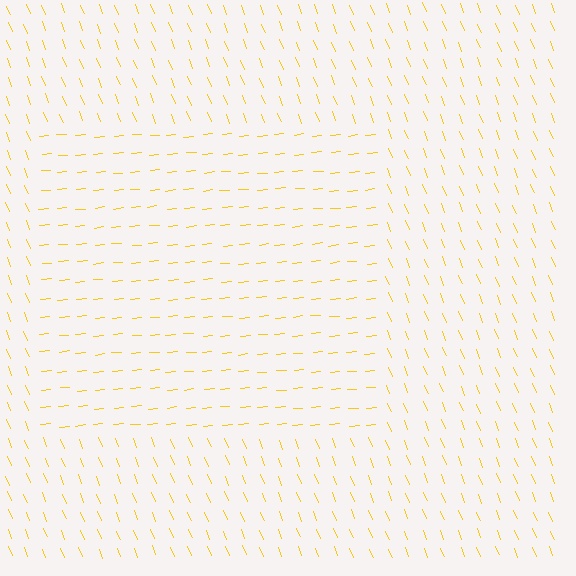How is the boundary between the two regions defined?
The boundary is defined purely by a change in line orientation (approximately 74 degrees difference). All lines are the same color and thickness.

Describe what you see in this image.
The image is filled with small yellow line segments. A rectangle region in the image has lines oriented differently from the surrounding lines, creating a visible texture boundary.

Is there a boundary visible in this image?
Yes, there is a texture boundary formed by a change in line orientation.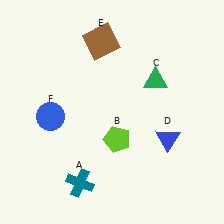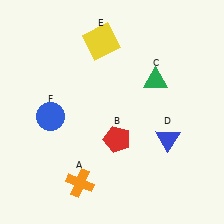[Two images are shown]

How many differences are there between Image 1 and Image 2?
There are 3 differences between the two images.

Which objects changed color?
A changed from teal to orange. B changed from lime to red. E changed from brown to yellow.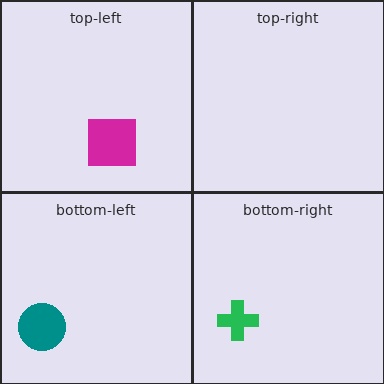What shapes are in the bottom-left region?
The teal circle.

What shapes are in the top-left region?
The magenta square.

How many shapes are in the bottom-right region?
1.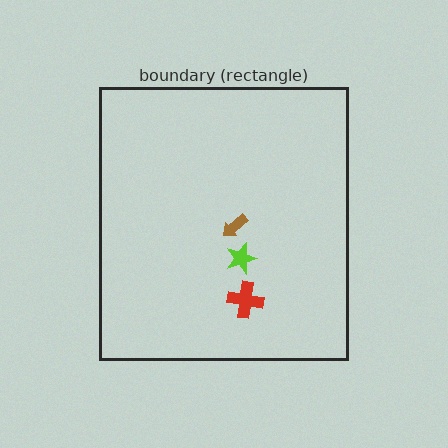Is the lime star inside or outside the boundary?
Inside.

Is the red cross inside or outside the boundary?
Inside.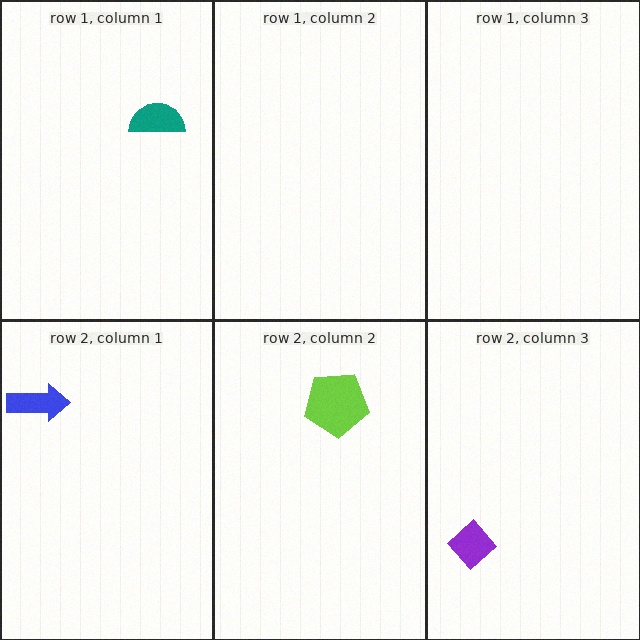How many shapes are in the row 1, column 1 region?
1.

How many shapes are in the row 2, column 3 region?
1.